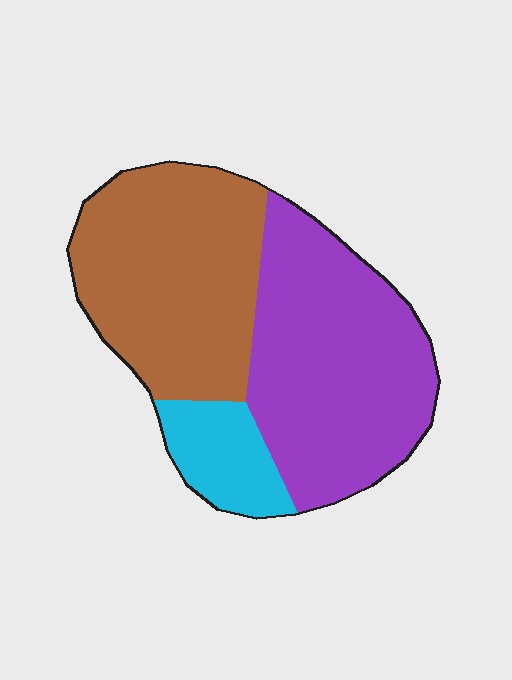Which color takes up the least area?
Cyan, at roughly 10%.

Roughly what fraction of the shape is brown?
Brown takes up between a third and a half of the shape.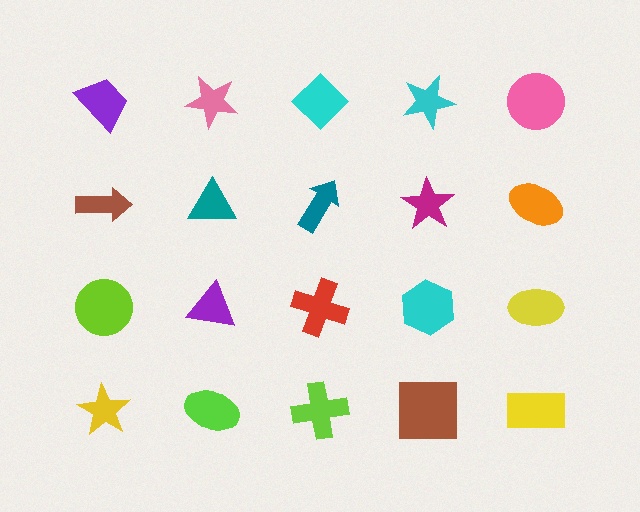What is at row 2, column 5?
An orange ellipse.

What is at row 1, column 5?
A pink circle.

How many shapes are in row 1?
5 shapes.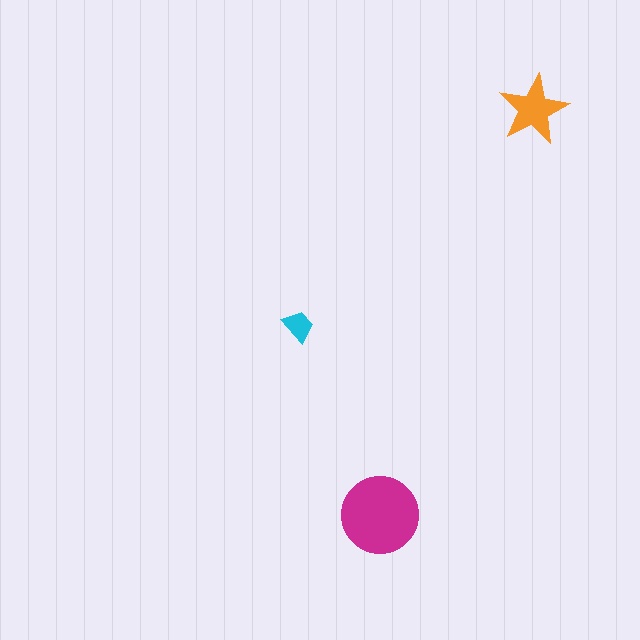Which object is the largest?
The magenta circle.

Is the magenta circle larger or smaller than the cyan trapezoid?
Larger.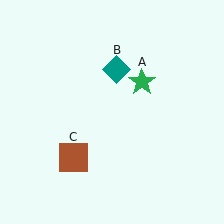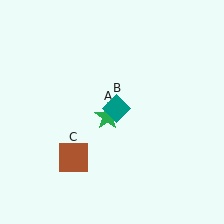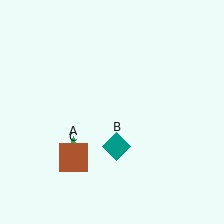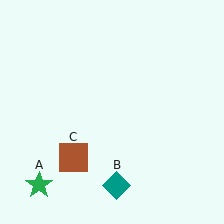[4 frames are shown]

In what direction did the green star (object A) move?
The green star (object A) moved down and to the left.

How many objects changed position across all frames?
2 objects changed position: green star (object A), teal diamond (object B).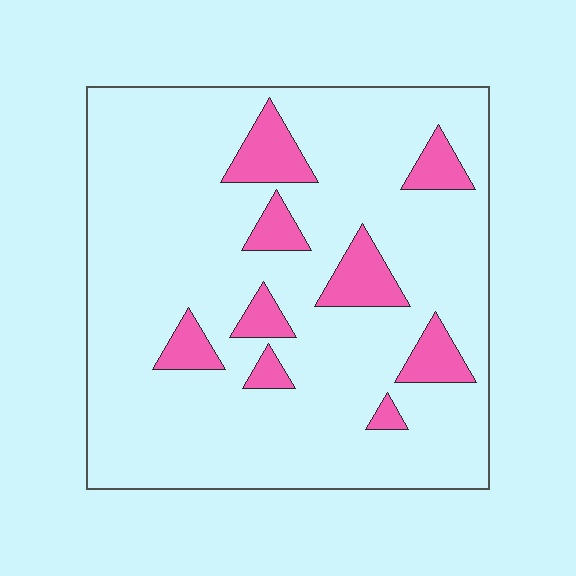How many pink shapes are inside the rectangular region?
9.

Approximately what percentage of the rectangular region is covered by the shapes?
Approximately 15%.